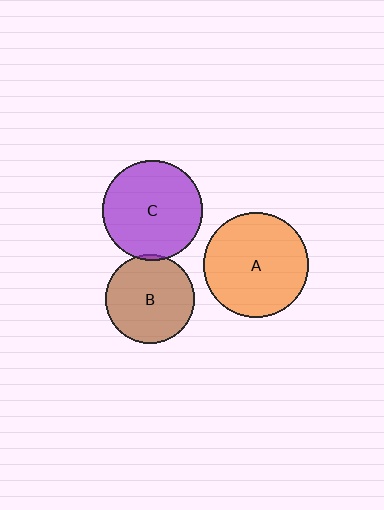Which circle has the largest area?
Circle A (orange).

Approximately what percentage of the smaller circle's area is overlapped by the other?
Approximately 5%.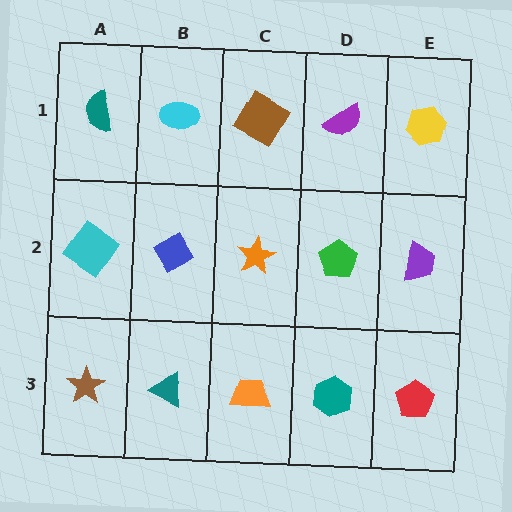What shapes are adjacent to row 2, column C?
A brown square (row 1, column C), an orange trapezoid (row 3, column C), a blue diamond (row 2, column B), a green pentagon (row 2, column D).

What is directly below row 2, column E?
A red pentagon.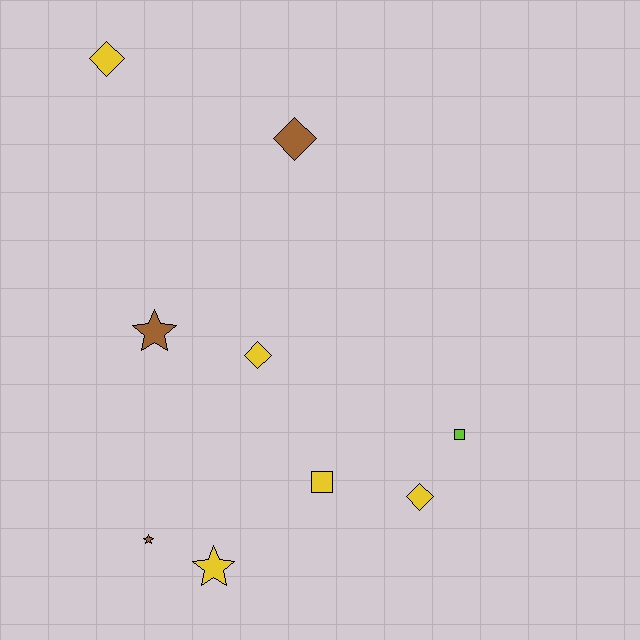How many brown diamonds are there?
There is 1 brown diamond.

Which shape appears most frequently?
Diamond, with 4 objects.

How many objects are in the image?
There are 9 objects.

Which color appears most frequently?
Yellow, with 5 objects.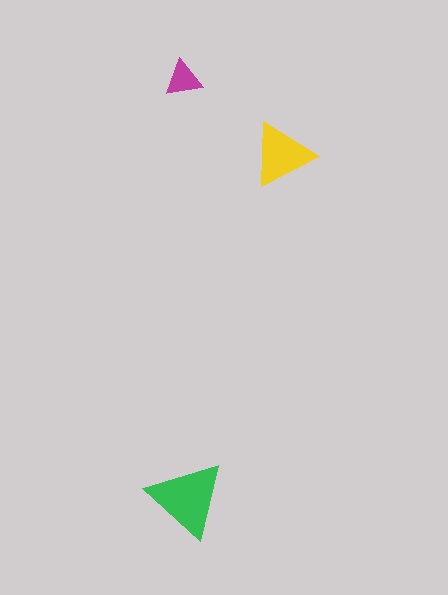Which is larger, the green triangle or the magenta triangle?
The green one.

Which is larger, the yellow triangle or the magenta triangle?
The yellow one.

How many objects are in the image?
There are 3 objects in the image.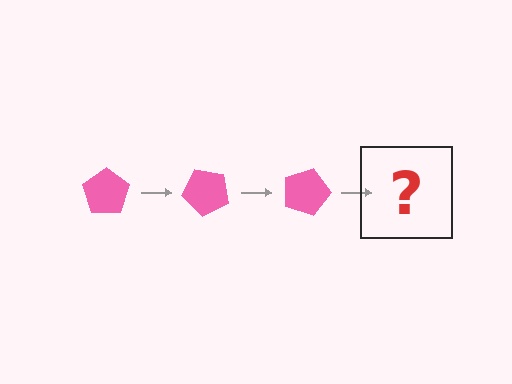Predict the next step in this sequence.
The next step is a pink pentagon rotated 135 degrees.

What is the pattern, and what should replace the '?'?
The pattern is that the pentagon rotates 45 degrees each step. The '?' should be a pink pentagon rotated 135 degrees.